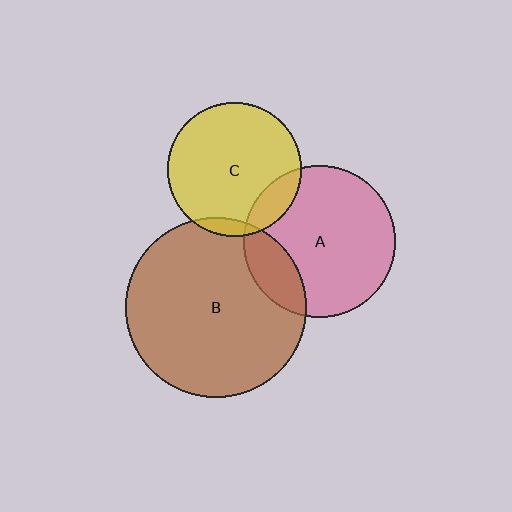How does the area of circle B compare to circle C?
Approximately 1.8 times.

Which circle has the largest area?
Circle B (brown).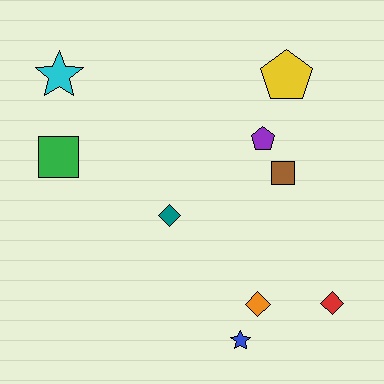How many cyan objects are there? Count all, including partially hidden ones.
There is 1 cyan object.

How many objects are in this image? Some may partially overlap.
There are 9 objects.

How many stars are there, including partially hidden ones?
There are 2 stars.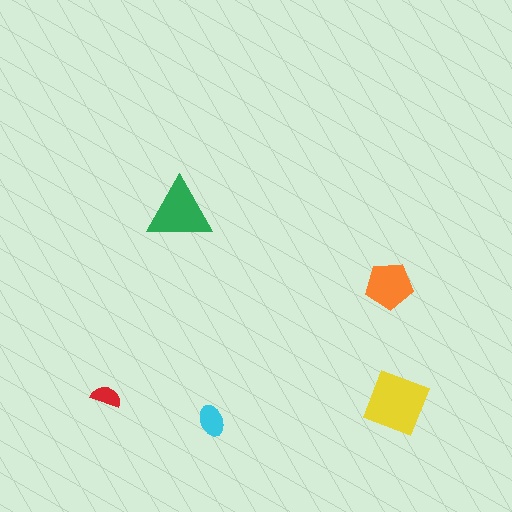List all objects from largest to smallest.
The yellow square, the green triangle, the orange pentagon, the cyan ellipse, the red semicircle.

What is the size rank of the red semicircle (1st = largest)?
5th.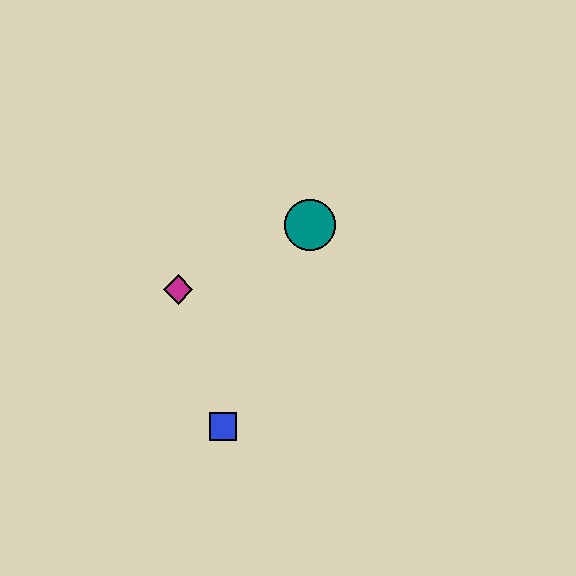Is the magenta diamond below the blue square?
No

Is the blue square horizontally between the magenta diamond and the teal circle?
Yes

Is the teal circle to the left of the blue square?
No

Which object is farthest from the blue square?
The teal circle is farthest from the blue square.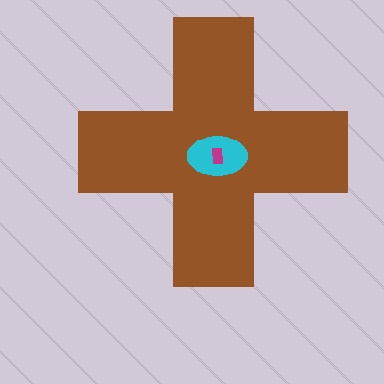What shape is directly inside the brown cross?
The cyan ellipse.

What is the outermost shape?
The brown cross.